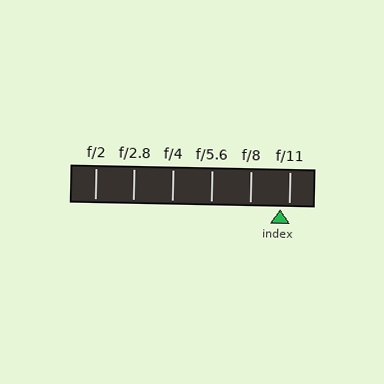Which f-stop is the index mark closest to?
The index mark is closest to f/11.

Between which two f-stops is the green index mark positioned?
The index mark is between f/8 and f/11.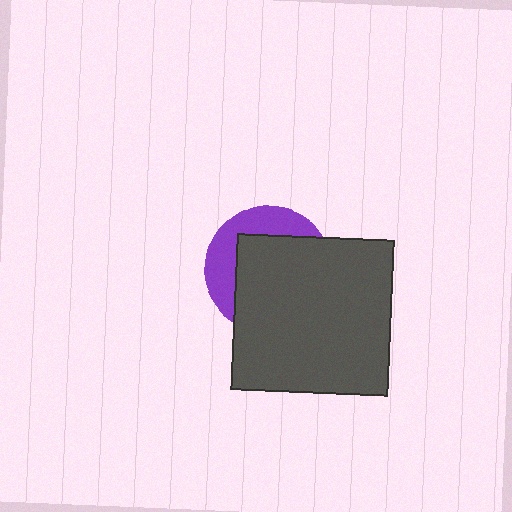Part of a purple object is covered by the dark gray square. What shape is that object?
It is a circle.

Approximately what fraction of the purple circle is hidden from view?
Roughly 67% of the purple circle is hidden behind the dark gray square.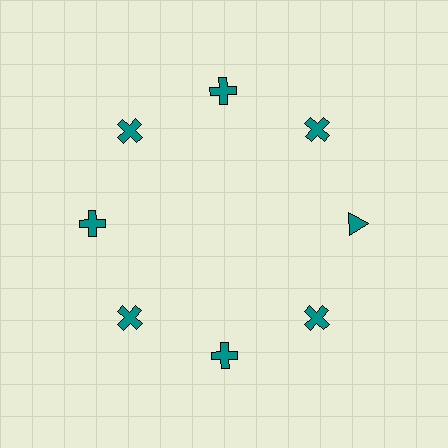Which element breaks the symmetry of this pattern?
The teal triangle at roughly the 3 o'clock position breaks the symmetry. All other shapes are teal crosses.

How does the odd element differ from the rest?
It has a different shape: triangle instead of cross.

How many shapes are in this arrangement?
There are 8 shapes arranged in a ring pattern.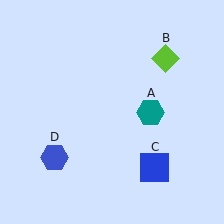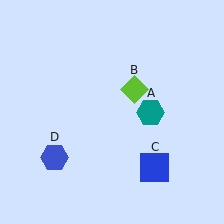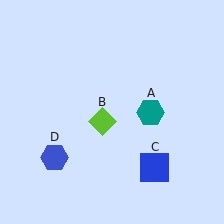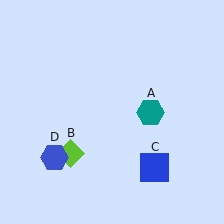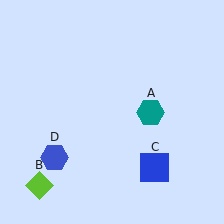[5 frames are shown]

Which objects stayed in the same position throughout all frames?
Teal hexagon (object A) and blue square (object C) and blue hexagon (object D) remained stationary.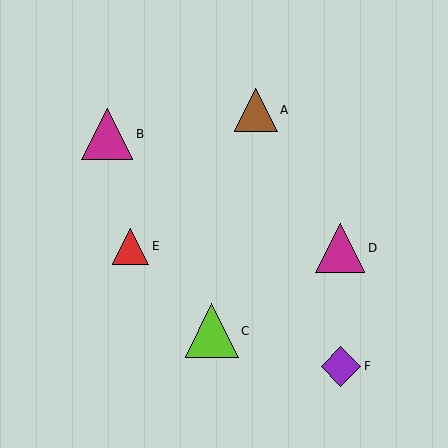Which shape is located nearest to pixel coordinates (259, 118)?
The brown triangle (labeled A) at (256, 110) is nearest to that location.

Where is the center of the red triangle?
The center of the red triangle is at (131, 246).